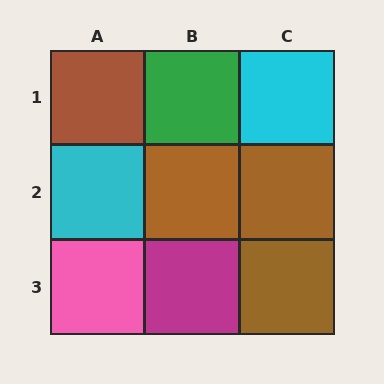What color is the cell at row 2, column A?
Cyan.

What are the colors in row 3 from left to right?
Pink, magenta, brown.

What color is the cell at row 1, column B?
Green.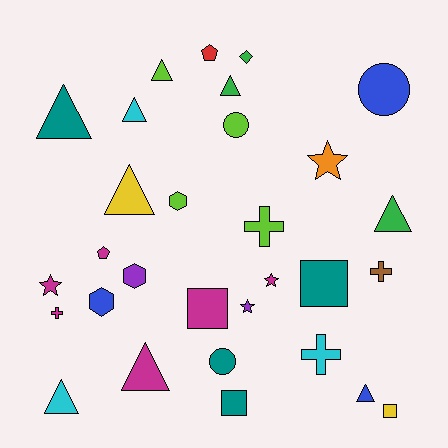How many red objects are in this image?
There is 1 red object.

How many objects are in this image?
There are 30 objects.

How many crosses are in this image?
There are 4 crosses.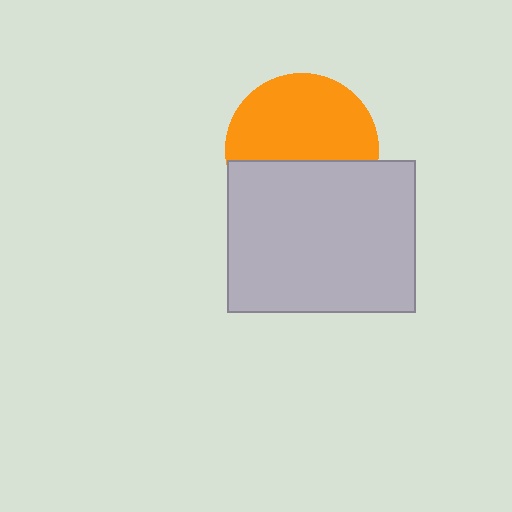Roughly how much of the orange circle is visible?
About half of it is visible (roughly 58%).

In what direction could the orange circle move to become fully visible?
The orange circle could move up. That would shift it out from behind the light gray rectangle entirely.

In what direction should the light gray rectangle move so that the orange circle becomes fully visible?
The light gray rectangle should move down. That is the shortest direction to clear the overlap and leave the orange circle fully visible.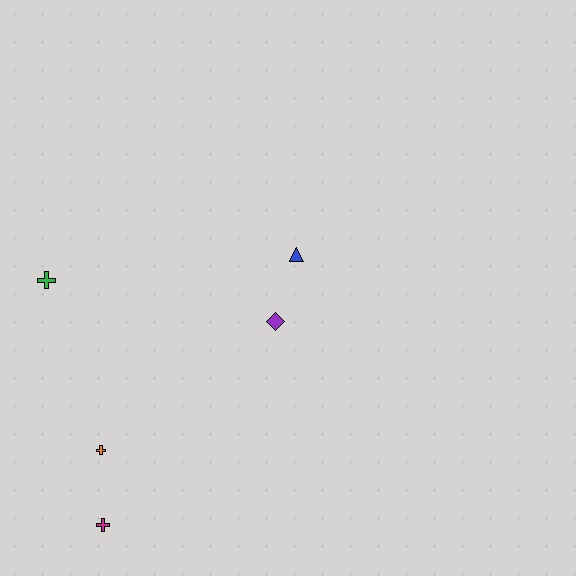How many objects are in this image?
There are 5 objects.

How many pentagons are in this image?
There are no pentagons.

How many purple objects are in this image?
There is 1 purple object.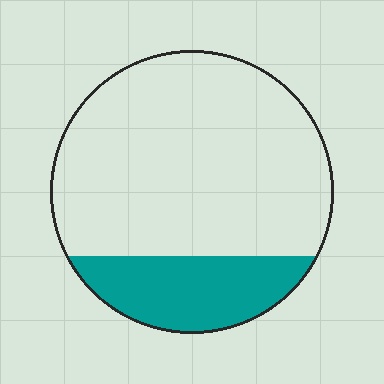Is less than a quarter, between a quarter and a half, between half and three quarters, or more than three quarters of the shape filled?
Less than a quarter.